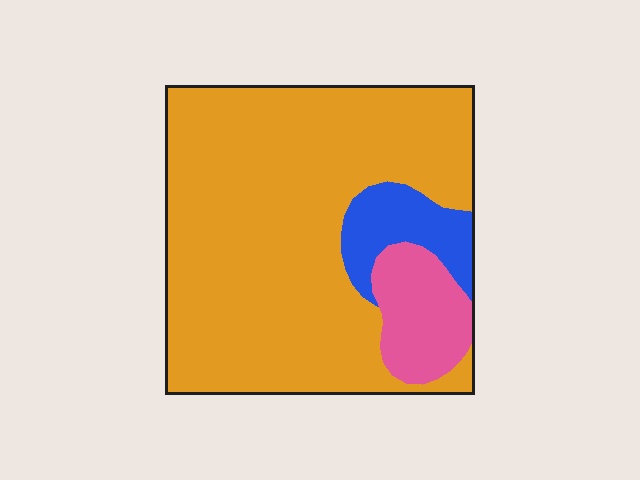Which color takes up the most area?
Orange, at roughly 80%.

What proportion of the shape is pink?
Pink covers around 10% of the shape.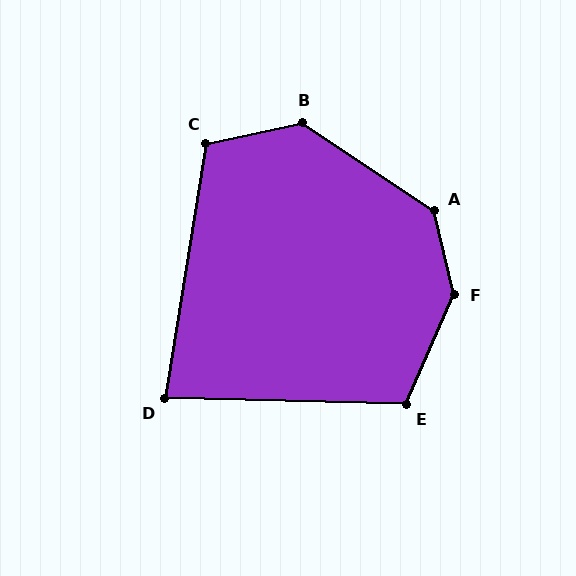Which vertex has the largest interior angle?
F, at approximately 144 degrees.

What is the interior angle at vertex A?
Approximately 136 degrees (obtuse).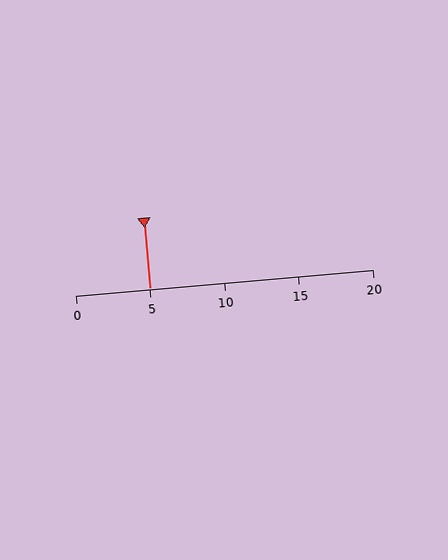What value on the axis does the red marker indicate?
The marker indicates approximately 5.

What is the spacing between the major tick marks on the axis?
The major ticks are spaced 5 apart.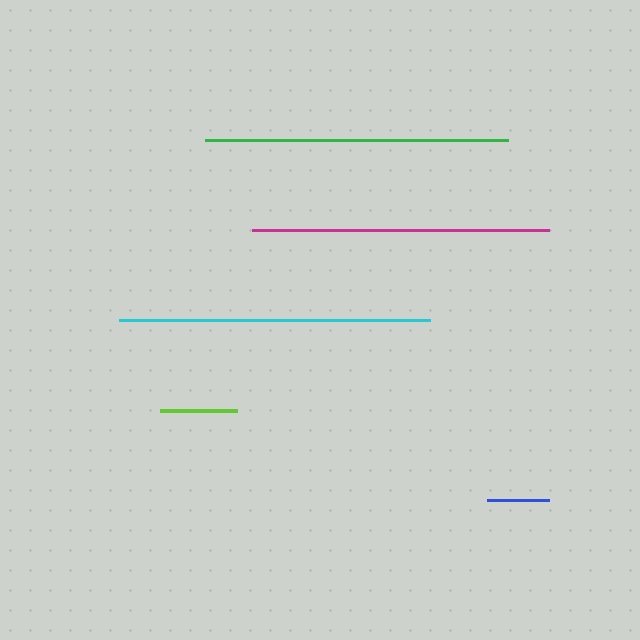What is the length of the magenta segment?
The magenta segment is approximately 297 pixels long.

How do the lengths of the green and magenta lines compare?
The green and magenta lines are approximately the same length.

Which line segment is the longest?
The cyan line is the longest at approximately 310 pixels.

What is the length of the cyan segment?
The cyan segment is approximately 310 pixels long.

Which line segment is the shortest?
The blue line is the shortest at approximately 62 pixels.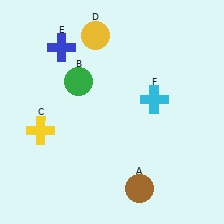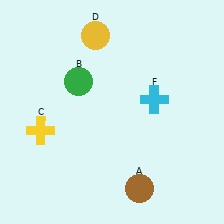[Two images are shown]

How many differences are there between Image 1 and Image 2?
There is 1 difference between the two images.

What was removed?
The blue cross (E) was removed in Image 2.